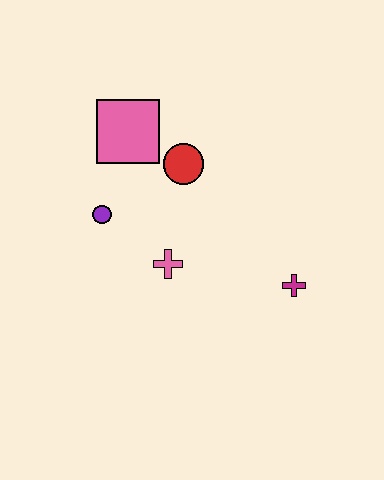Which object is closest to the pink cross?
The purple circle is closest to the pink cross.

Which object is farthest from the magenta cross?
The pink square is farthest from the magenta cross.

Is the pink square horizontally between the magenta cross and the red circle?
No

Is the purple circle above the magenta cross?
Yes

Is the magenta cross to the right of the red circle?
Yes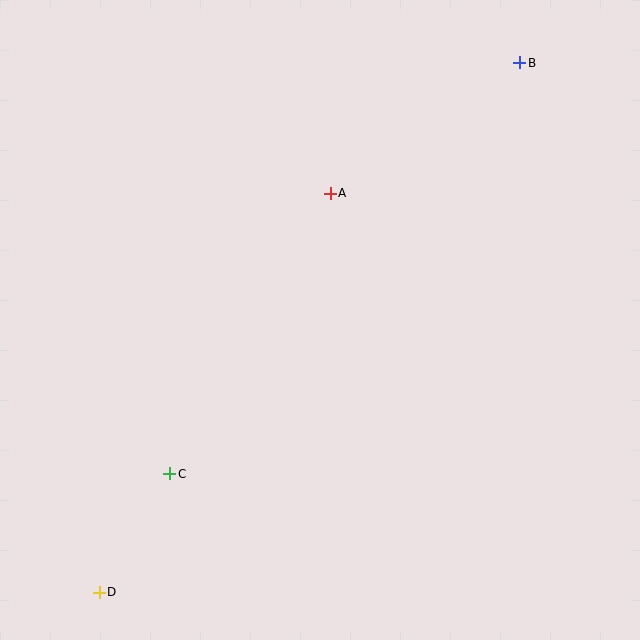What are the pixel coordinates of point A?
Point A is at (330, 193).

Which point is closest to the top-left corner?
Point A is closest to the top-left corner.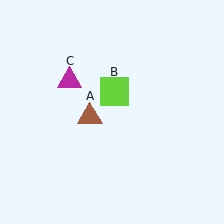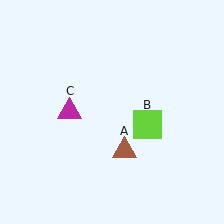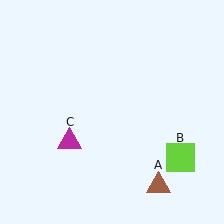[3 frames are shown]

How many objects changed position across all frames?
3 objects changed position: brown triangle (object A), lime square (object B), magenta triangle (object C).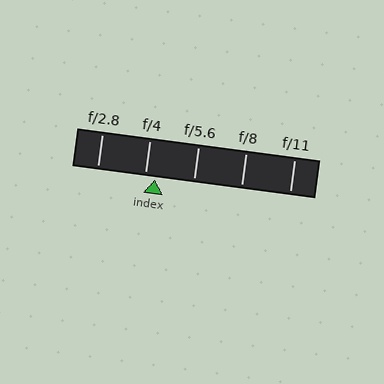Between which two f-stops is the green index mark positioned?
The index mark is between f/4 and f/5.6.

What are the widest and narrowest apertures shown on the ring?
The widest aperture shown is f/2.8 and the narrowest is f/11.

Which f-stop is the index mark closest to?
The index mark is closest to f/4.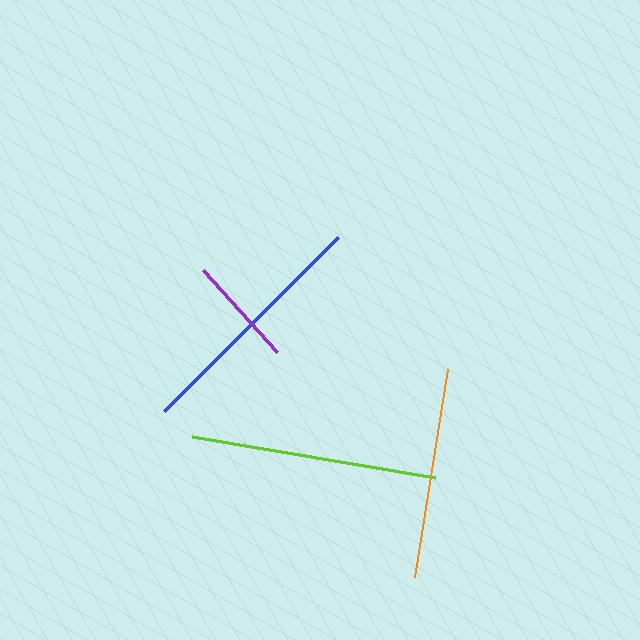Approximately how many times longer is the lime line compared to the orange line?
The lime line is approximately 1.2 times the length of the orange line.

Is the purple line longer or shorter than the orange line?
The orange line is longer than the purple line.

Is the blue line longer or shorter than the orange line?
The blue line is longer than the orange line.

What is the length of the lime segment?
The lime segment is approximately 247 pixels long.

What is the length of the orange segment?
The orange segment is approximately 210 pixels long.